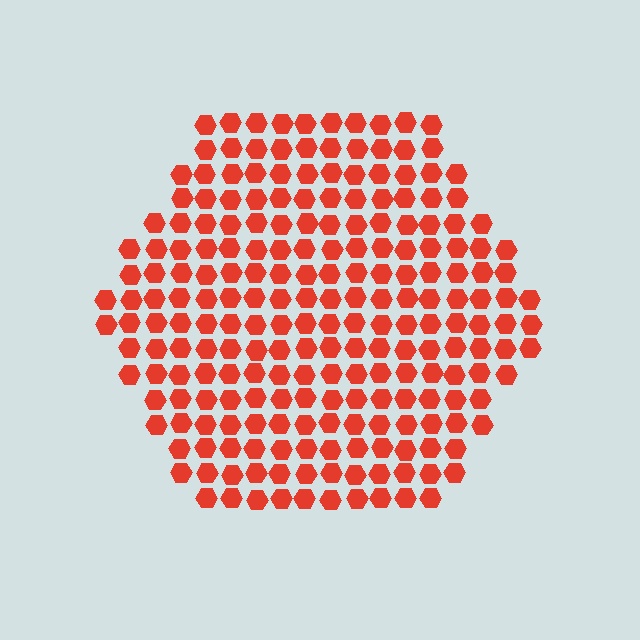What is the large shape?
The large shape is a hexagon.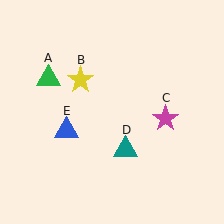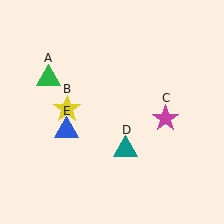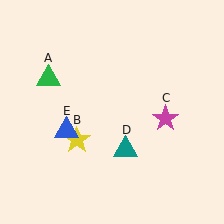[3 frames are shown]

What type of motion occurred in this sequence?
The yellow star (object B) rotated counterclockwise around the center of the scene.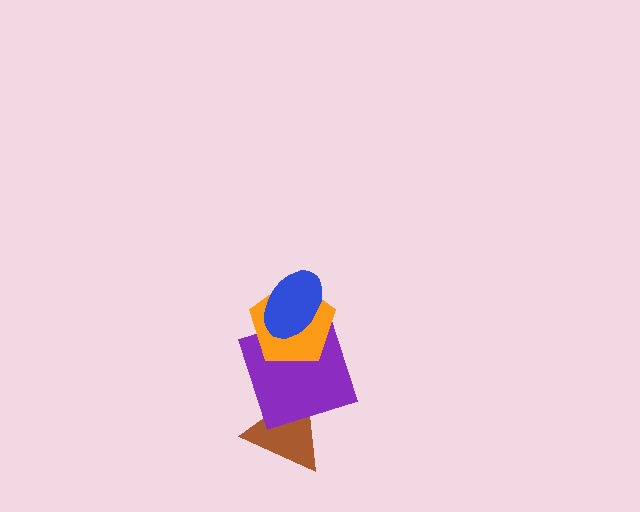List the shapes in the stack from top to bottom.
From top to bottom: the blue ellipse, the orange pentagon, the purple square, the brown triangle.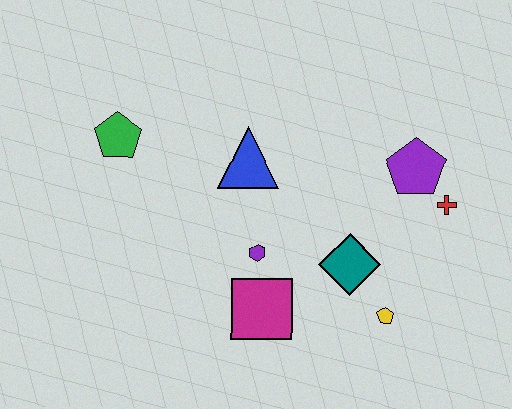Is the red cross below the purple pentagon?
Yes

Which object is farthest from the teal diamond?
The green pentagon is farthest from the teal diamond.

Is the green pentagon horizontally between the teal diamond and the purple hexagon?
No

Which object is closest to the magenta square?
The purple hexagon is closest to the magenta square.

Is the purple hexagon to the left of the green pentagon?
No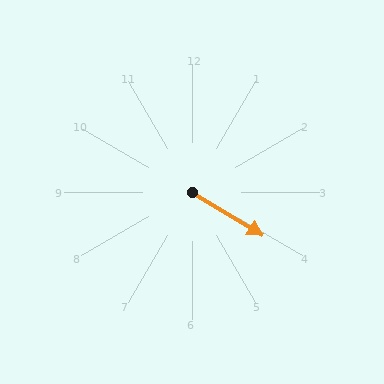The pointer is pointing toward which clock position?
Roughly 4 o'clock.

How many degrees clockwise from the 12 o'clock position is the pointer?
Approximately 121 degrees.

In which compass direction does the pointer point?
Southeast.